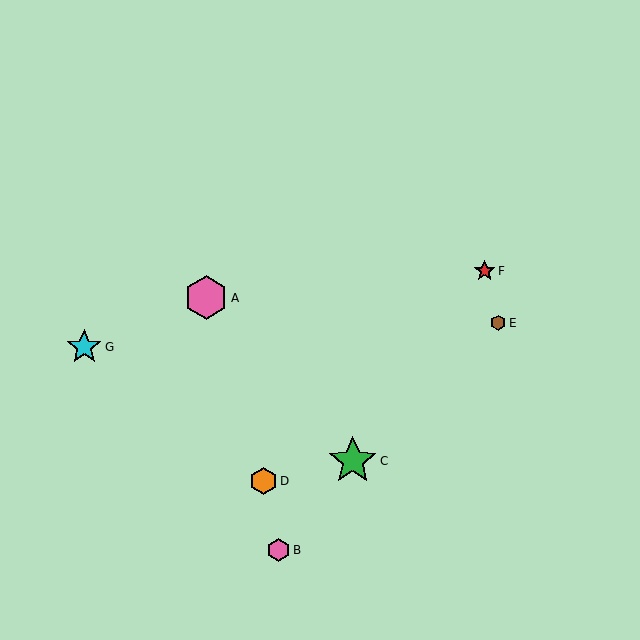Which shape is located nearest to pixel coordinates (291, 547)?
The pink hexagon (labeled B) at (279, 550) is nearest to that location.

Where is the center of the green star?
The center of the green star is at (353, 461).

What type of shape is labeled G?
Shape G is a cyan star.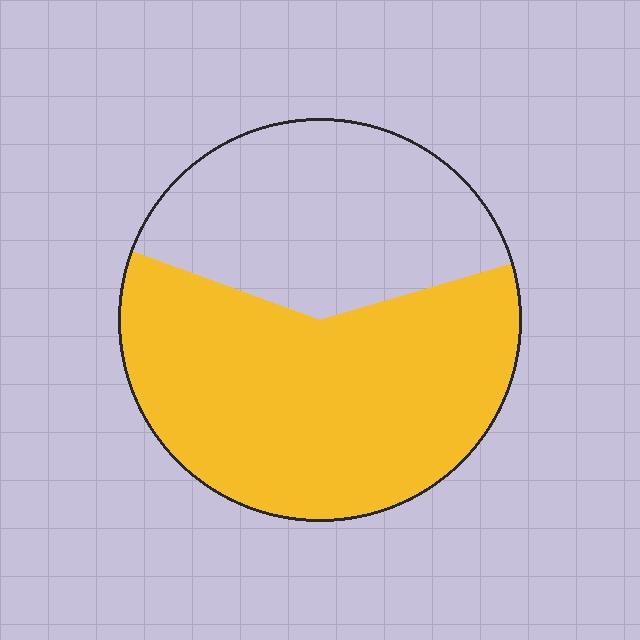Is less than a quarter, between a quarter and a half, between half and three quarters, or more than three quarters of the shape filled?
Between half and three quarters.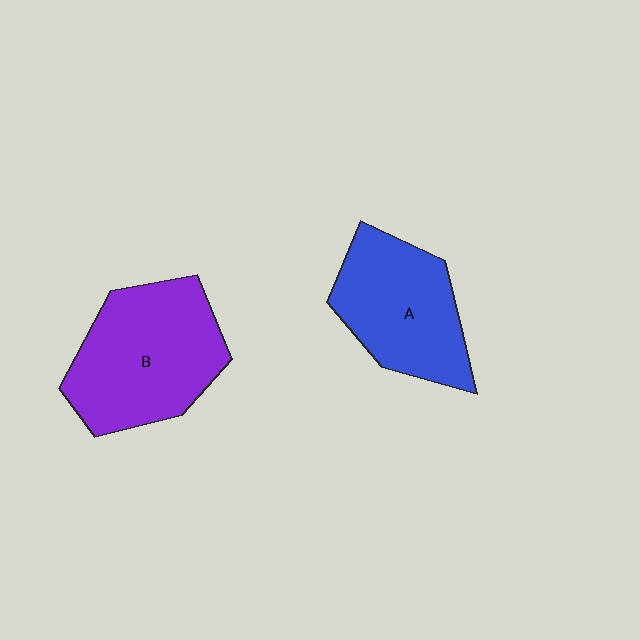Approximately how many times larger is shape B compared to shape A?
Approximately 1.2 times.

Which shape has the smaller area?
Shape A (blue).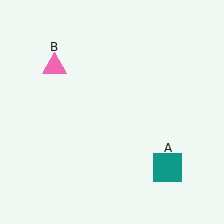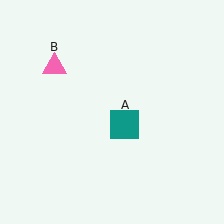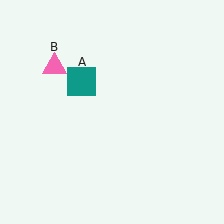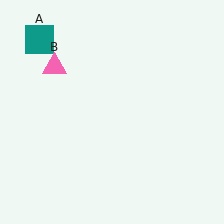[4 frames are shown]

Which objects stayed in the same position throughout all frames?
Pink triangle (object B) remained stationary.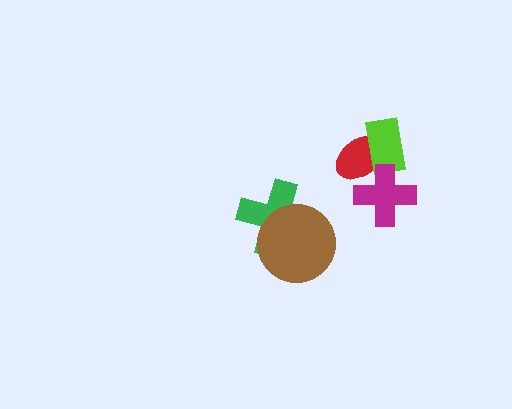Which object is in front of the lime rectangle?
The magenta cross is in front of the lime rectangle.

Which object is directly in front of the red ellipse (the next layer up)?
The lime rectangle is directly in front of the red ellipse.